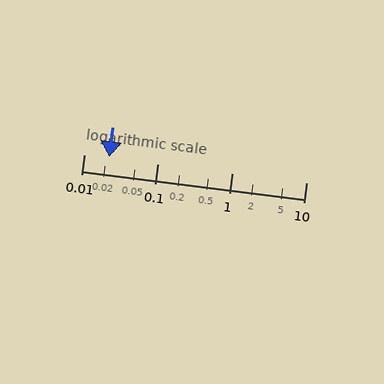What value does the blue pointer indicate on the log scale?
The pointer indicates approximately 0.022.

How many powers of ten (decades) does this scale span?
The scale spans 3 decades, from 0.01 to 10.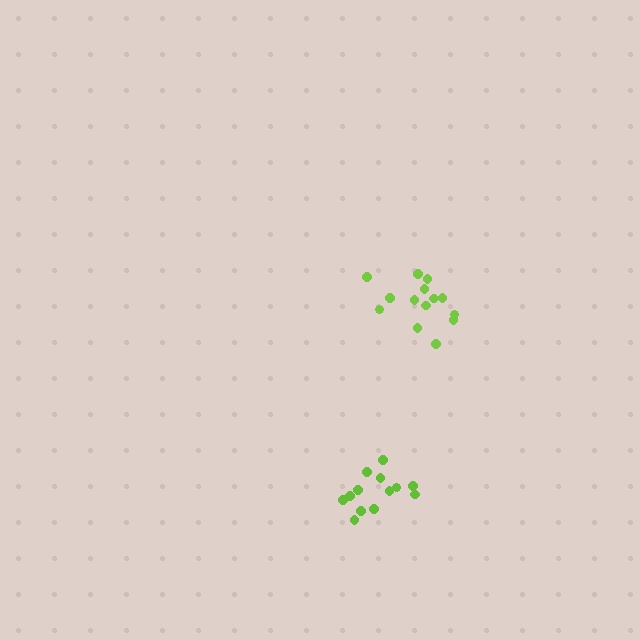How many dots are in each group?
Group 1: 13 dots, Group 2: 14 dots (27 total).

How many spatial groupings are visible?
There are 2 spatial groupings.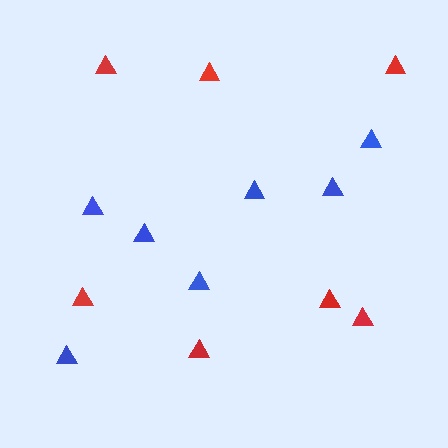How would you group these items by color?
There are 2 groups: one group of red triangles (7) and one group of blue triangles (7).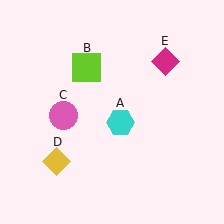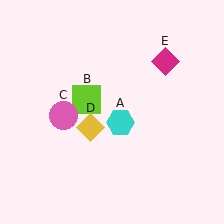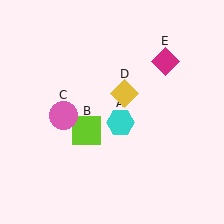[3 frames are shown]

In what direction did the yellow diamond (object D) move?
The yellow diamond (object D) moved up and to the right.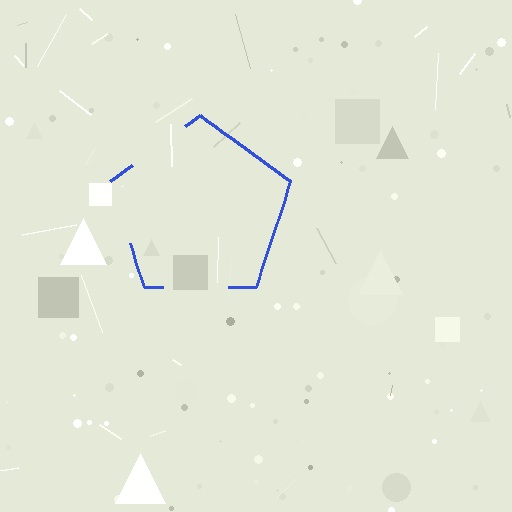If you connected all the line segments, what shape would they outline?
They would outline a pentagon.